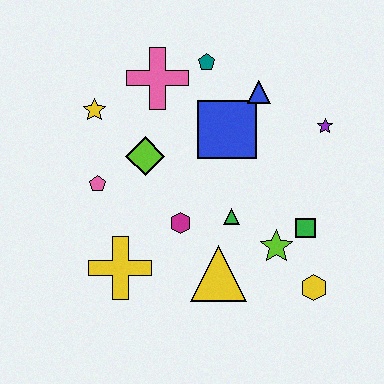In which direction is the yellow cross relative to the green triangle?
The yellow cross is to the left of the green triangle.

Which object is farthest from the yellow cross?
The purple star is farthest from the yellow cross.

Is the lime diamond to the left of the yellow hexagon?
Yes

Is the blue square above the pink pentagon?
Yes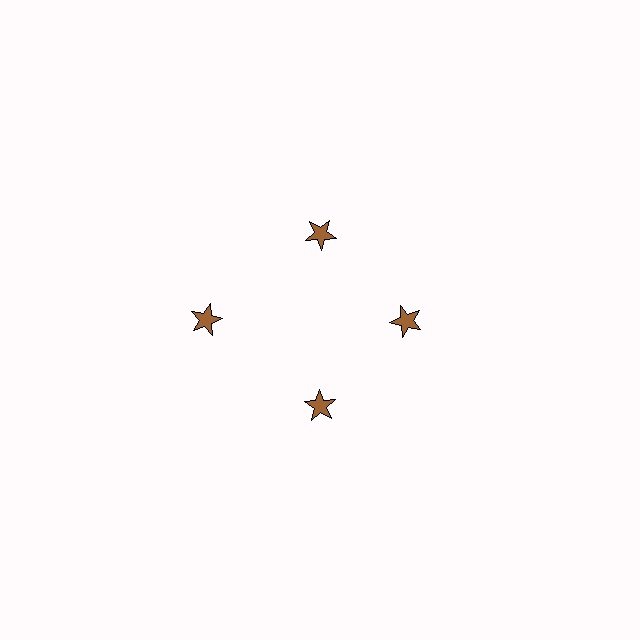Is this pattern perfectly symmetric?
No. The 4 brown stars are arranged in a ring, but one element near the 9 o'clock position is pushed outward from the center, breaking the 4-fold rotational symmetry.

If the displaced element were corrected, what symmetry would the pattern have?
It would have 4-fold rotational symmetry — the pattern would map onto itself every 90 degrees.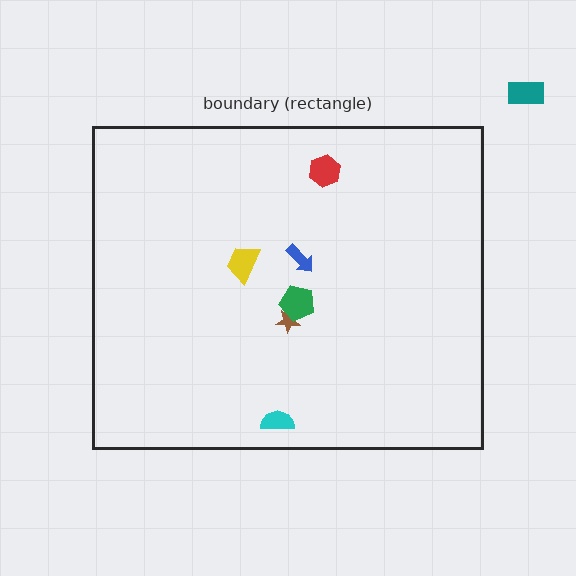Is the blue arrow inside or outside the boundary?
Inside.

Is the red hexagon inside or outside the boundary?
Inside.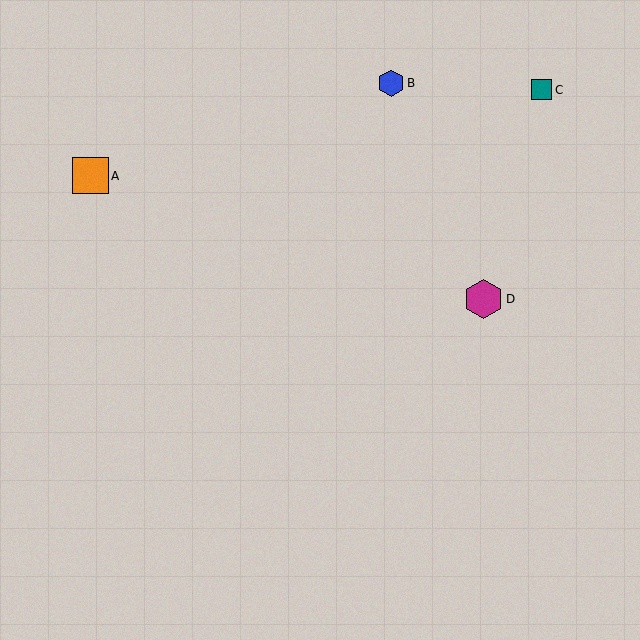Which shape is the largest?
The magenta hexagon (labeled D) is the largest.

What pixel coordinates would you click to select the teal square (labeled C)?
Click at (541, 90) to select the teal square C.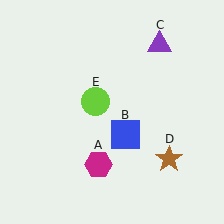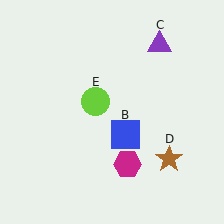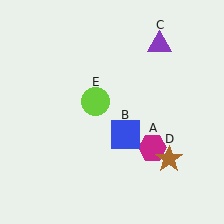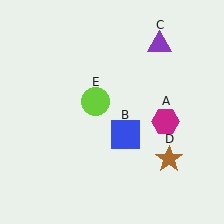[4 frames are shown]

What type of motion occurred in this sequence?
The magenta hexagon (object A) rotated counterclockwise around the center of the scene.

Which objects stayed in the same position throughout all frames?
Blue square (object B) and purple triangle (object C) and brown star (object D) and lime circle (object E) remained stationary.